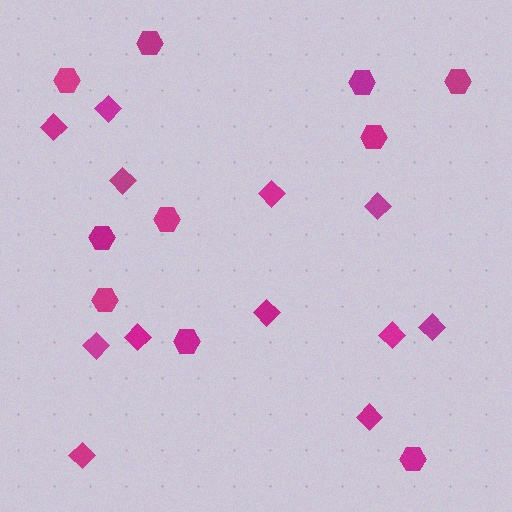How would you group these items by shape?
There are 2 groups: one group of diamonds (12) and one group of hexagons (10).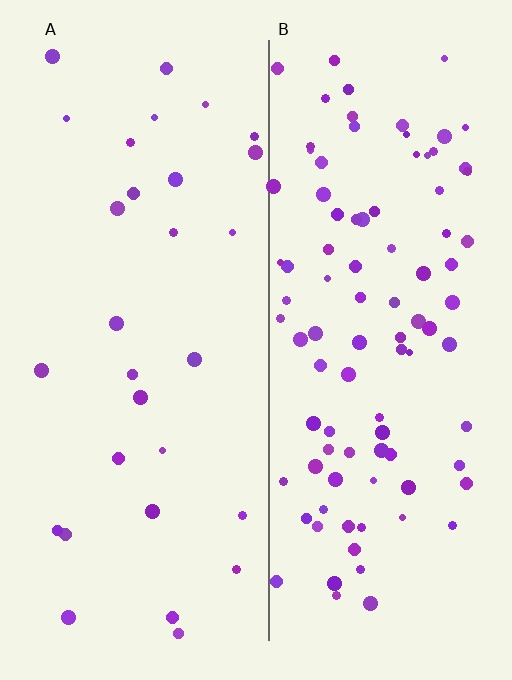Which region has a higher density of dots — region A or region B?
B (the right).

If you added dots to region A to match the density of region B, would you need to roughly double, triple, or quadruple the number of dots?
Approximately triple.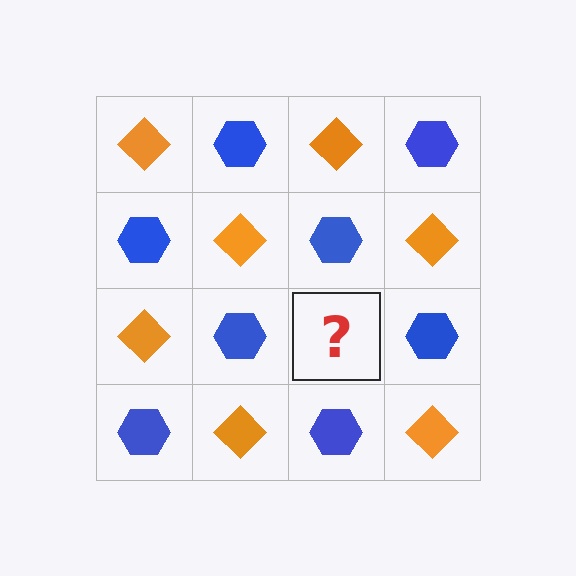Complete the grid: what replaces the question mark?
The question mark should be replaced with an orange diamond.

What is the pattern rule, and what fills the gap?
The rule is that it alternates orange diamond and blue hexagon in a checkerboard pattern. The gap should be filled with an orange diamond.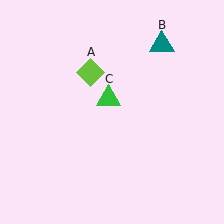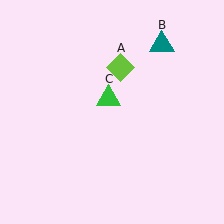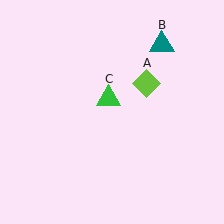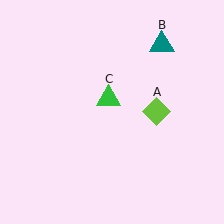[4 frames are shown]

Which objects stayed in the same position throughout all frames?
Teal triangle (object B) and green triangle (object C) remained stationary.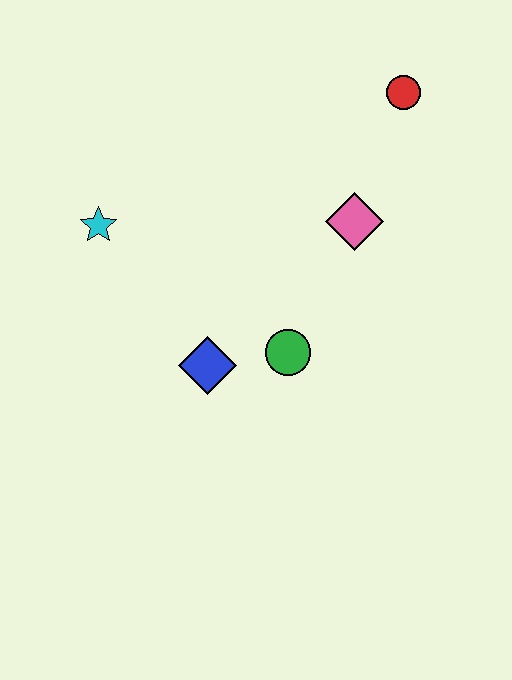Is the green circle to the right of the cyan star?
Yes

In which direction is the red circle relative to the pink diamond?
The red circle is above the pink diamond.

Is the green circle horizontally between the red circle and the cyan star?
Yes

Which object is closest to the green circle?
The blue diamond is closest to the green circle.